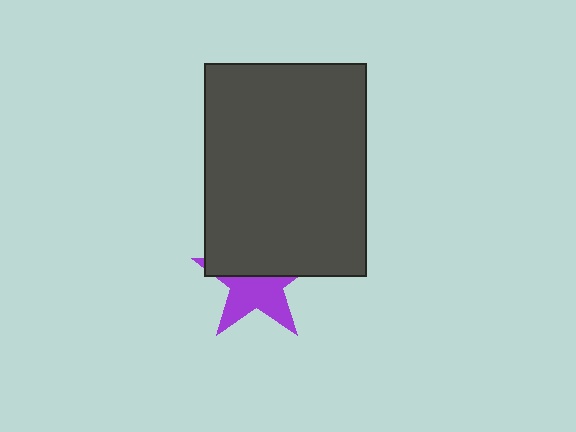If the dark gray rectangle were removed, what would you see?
You would see the complete purple star.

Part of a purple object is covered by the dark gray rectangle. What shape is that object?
It is a star.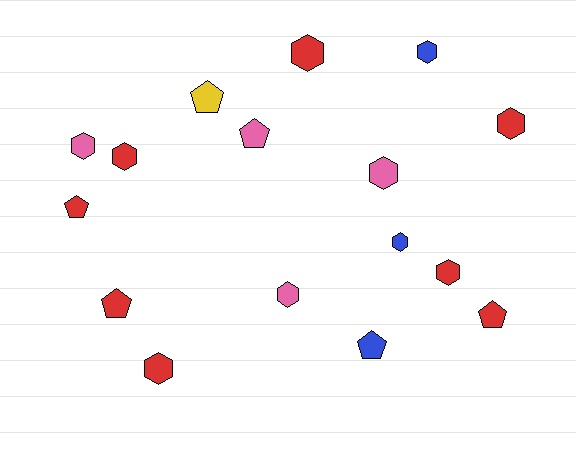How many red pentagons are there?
There are 3 red pentagons.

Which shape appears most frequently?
Hexagon, with 10 objects.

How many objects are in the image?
There are 16 objects.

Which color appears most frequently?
Red, with 8 objects.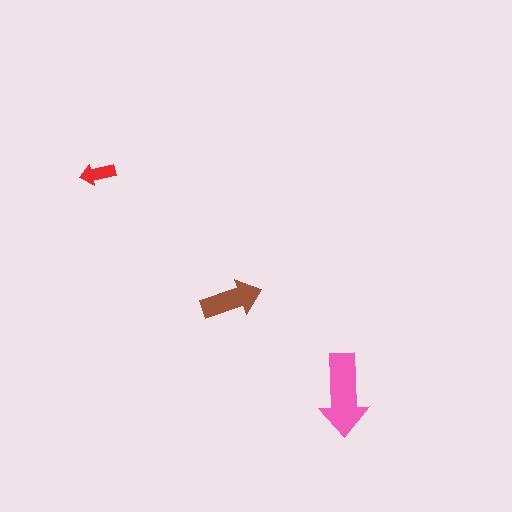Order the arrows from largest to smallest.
the pink one, the brown one, the red one.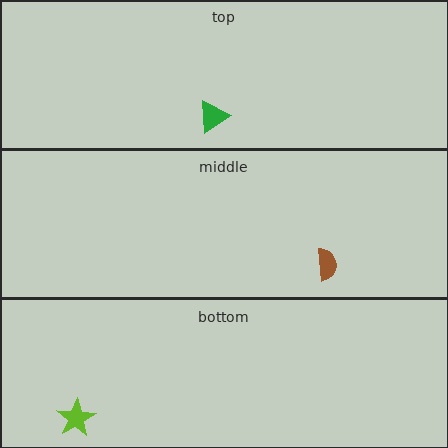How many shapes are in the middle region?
1.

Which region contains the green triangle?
The top region.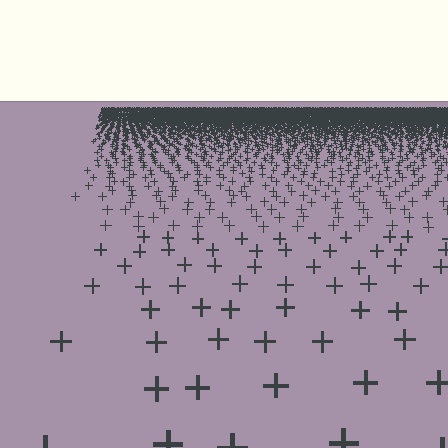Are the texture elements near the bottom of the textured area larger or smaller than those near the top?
Larger. Near the bottom, elements are closer to the viewer and appear at a bigger on-screen size.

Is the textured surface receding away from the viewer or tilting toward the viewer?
The surface is receding away from the viewer. Texture elements get smaller and denser toward the top.